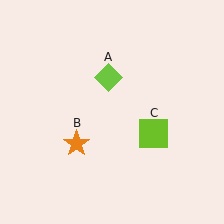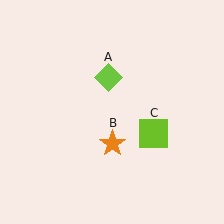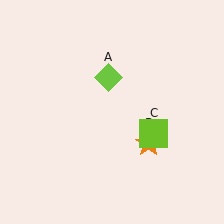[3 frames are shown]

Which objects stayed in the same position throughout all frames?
Lime diamond (object A) and lime square (object C) remained stationary.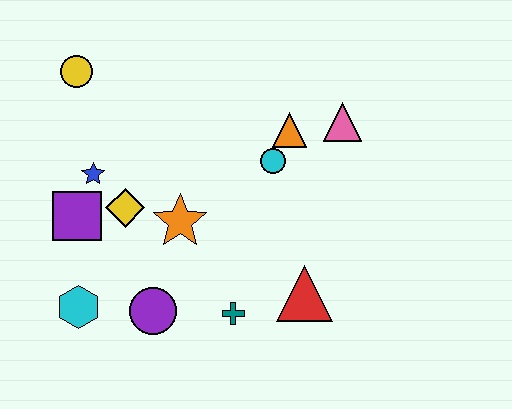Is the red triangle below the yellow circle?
Yes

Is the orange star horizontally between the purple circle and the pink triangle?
Yes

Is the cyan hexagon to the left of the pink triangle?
Yes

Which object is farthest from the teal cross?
The yellow circle is farthest from the teal cross.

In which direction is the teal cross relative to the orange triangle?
The teal cross is below the orange triangle.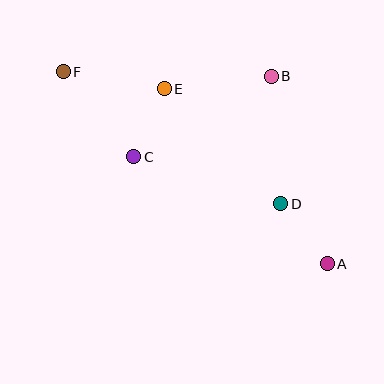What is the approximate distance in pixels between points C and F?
The distance between C and F is approximately 111 pixels.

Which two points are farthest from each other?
Points A and F are farthest from each other.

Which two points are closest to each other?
Points C and E are closest to each other.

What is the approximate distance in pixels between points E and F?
The distance between E and F is approximately 102 pixels.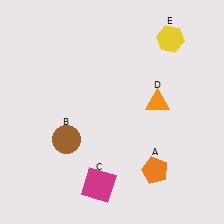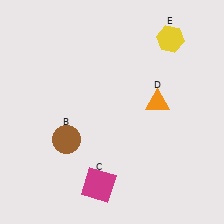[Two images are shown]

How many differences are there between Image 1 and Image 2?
There is 1 difference between the two images.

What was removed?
The orange pentagon (A) was removed in Image 2.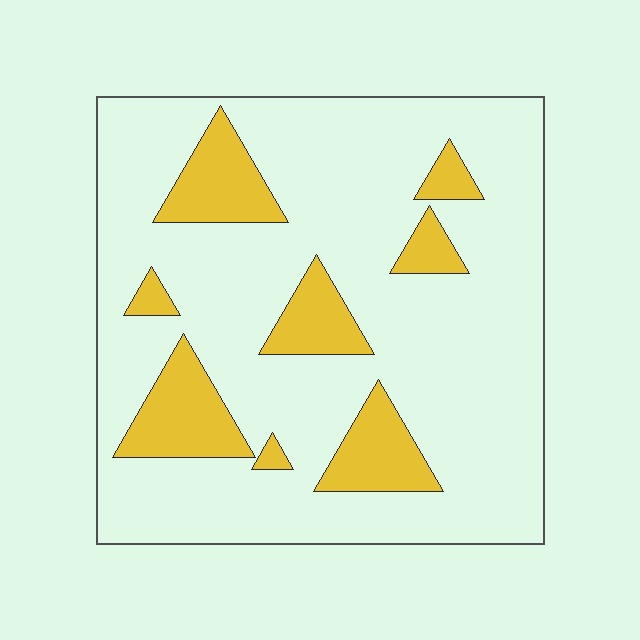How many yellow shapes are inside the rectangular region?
8.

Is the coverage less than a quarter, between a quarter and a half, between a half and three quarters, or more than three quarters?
Less than a quarter.